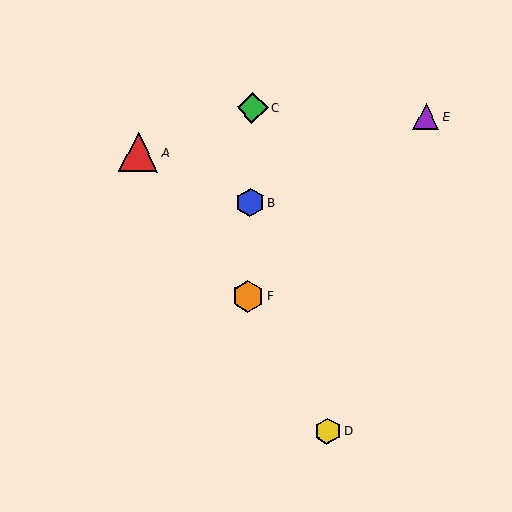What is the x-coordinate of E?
Object E is at x≈426.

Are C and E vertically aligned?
No, C is at x≈253 and E is at x≈426.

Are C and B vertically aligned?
Yes, both are at x≈253.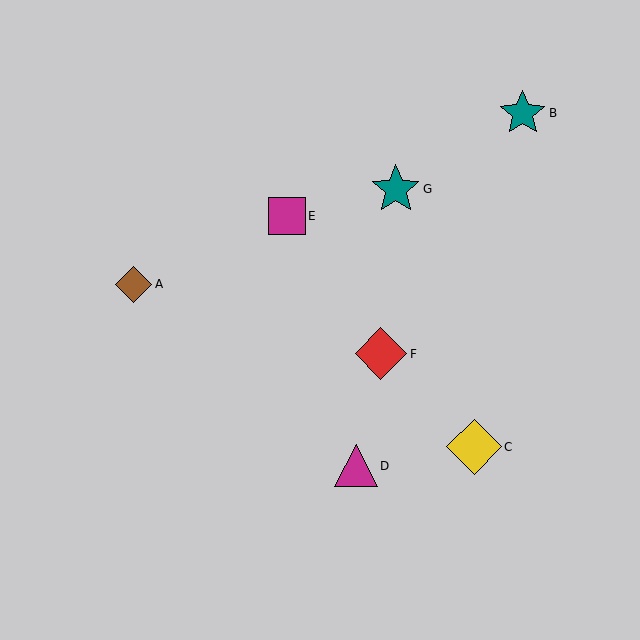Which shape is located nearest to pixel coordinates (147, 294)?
The brown diamond (labeled A) at (134, 284) is nearest to that location.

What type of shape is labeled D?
Shape D is a magenta triangle.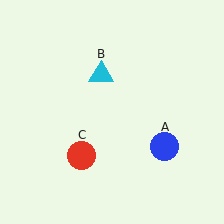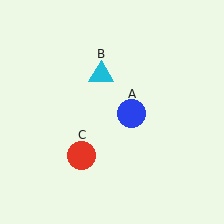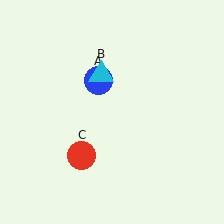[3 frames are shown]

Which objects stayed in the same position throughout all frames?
Cyan triangle (object B) and red circle (object C) remained stationary.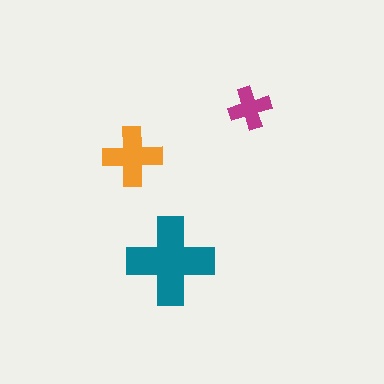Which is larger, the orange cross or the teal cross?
The teal one.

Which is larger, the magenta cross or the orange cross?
The orange one.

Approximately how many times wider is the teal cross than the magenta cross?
About 2 times wider.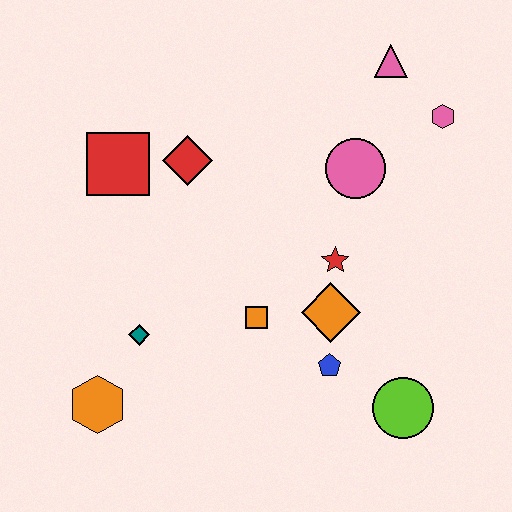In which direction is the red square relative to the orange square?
The red square is above the orange square.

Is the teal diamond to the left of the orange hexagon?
No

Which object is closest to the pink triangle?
The pink hexagon is closest to the pink triangle.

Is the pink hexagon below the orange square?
No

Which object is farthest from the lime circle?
The red square is farthest from the lime circle.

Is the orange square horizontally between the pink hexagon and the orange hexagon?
Yes